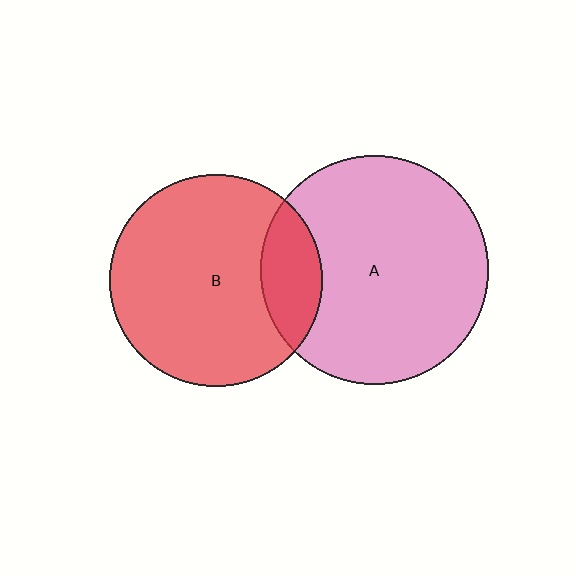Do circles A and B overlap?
Yes.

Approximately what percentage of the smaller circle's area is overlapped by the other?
Approximately 20%.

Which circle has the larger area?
Circle A (pink).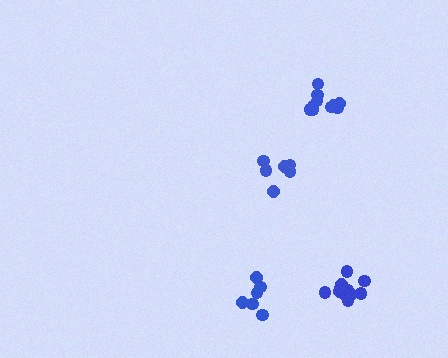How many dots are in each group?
Group 1: 11 dots, Group 2: 6 dots, Group 3: 10 dots, Group 4: 6 dots (33 total).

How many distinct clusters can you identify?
There are 4 distinct clusters.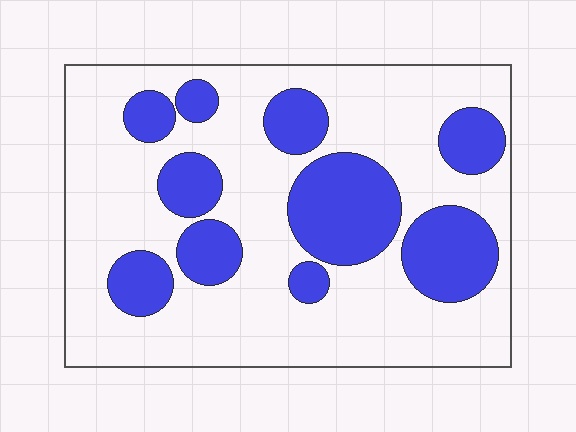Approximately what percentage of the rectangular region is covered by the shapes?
Approximately 30%.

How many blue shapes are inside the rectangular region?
10.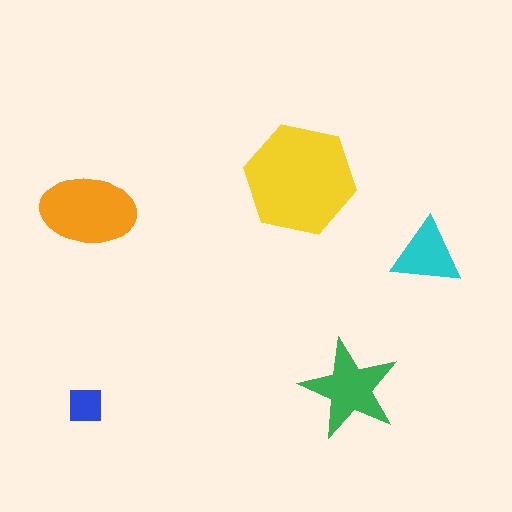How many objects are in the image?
There are 5 objects in the image.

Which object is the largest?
The yellow hexagon.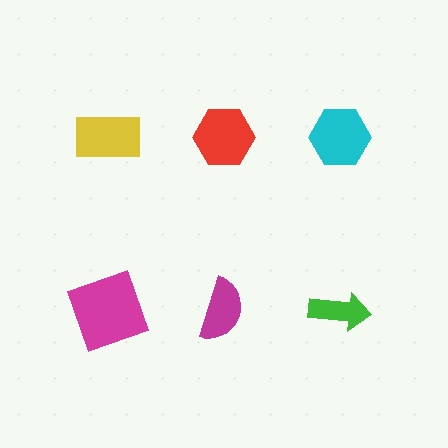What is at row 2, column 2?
A magenta semicircle.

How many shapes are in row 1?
3 shapes.